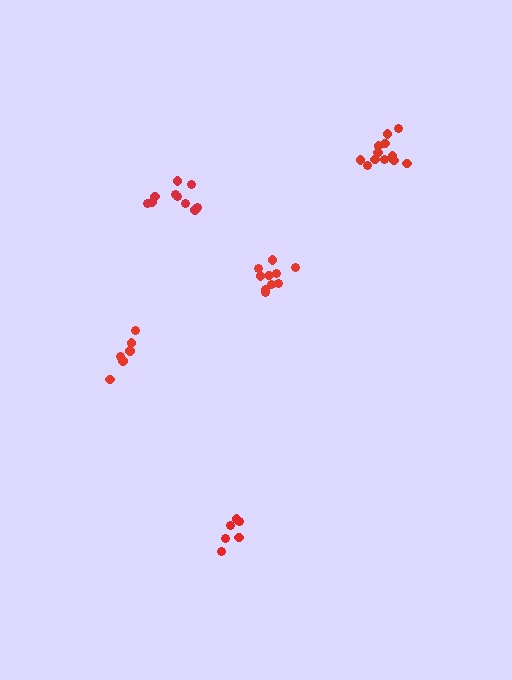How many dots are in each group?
Group 1: 12 dots, Group 2: 10 dots, Group 3: 6 dots, Group 4: 10 dots, Group 5: 6 dots (44 total).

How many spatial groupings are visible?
There are 5 spatial groupings.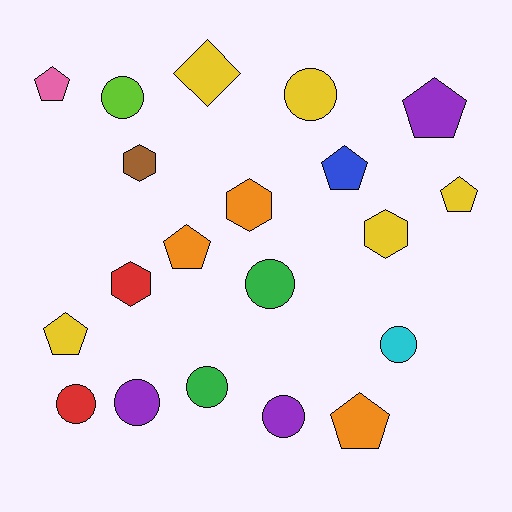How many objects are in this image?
There are 20 objects.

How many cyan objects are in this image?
There is 1 cyan object.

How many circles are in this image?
There are 8 circles.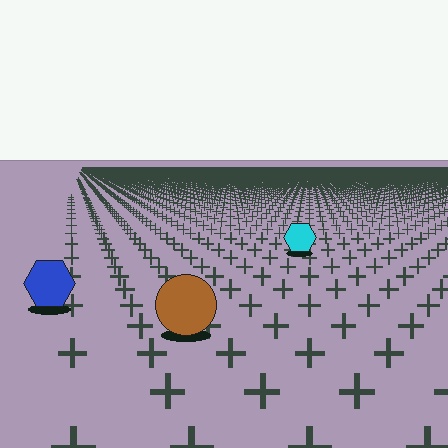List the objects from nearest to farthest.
From nearest to farthest: the brown circle, the blue hexagon, the cyan hexagon.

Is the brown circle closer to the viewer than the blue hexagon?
Yes. The brown circle is closer — you can tell from the texture gradient: the ground texture is coarser near it.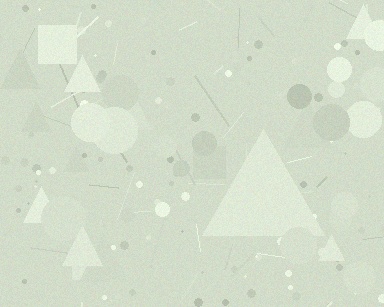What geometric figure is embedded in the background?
A triangle is embedded in the background.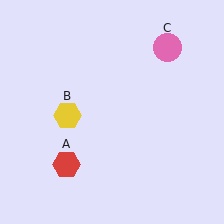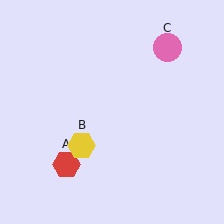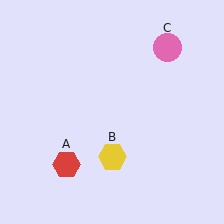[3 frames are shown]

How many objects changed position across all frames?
1 object changed position: yellow hexagon (object B).